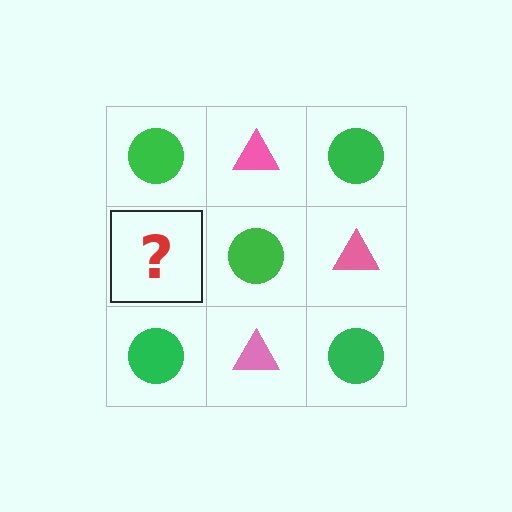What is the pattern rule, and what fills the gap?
The rule is that it alternates green circle and pink triangle in a checkerboard pattern. The gap should be filled with a pink triangle.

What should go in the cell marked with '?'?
The missing cell should contain a pink triangle.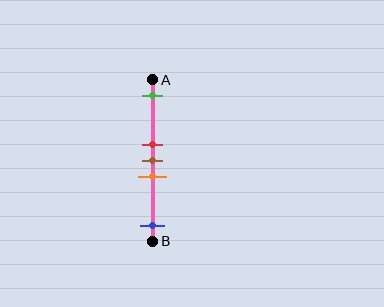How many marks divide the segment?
There are 5 marks dividing the segment.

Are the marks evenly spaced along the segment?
No, the marks are not evenly spaced.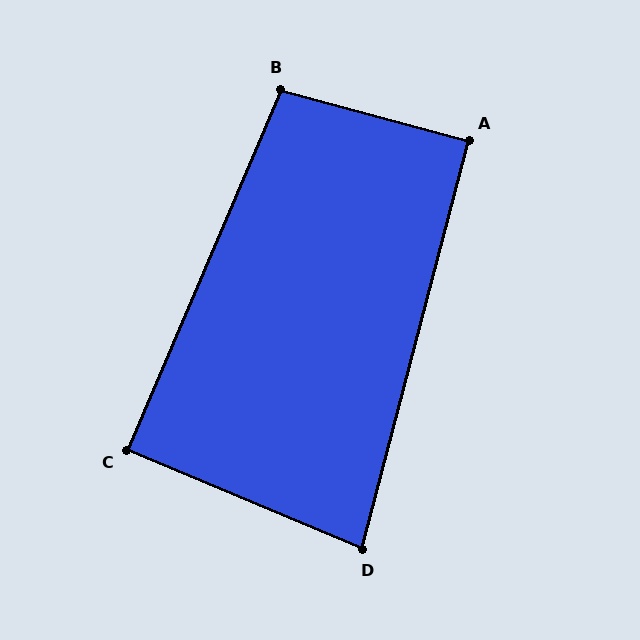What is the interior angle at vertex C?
Approximately 90 degrees (approximately right).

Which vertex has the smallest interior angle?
D, at approximately 82 degrees.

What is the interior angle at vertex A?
Approximately 90 degrees (approximately right).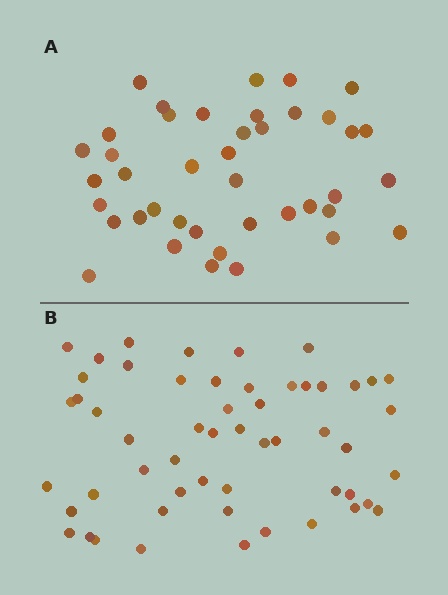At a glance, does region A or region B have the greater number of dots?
Region B (the bottom region) has more dots.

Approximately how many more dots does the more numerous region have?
Region B has approximately 15 more dots than region A.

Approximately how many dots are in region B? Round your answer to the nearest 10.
About 50 dots. (The exact count is 54, which rounds to 50.)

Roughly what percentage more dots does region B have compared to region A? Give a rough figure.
About 30% more.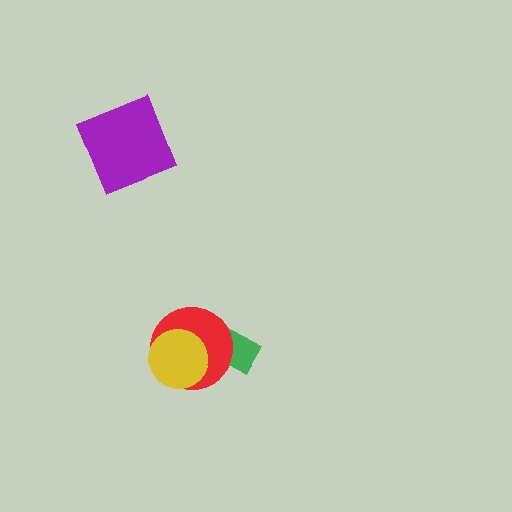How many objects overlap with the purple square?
0 objects overlap with the purple square.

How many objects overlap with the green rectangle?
1 object overlaps with the green rectangle.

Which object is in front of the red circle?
The yellow circle is in front of the red circle.